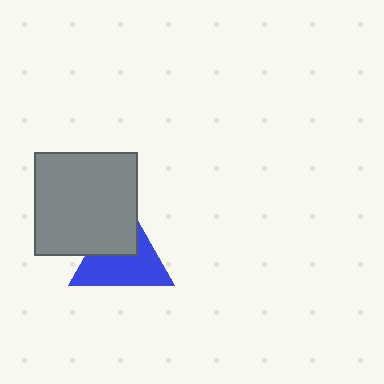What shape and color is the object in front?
The object in front is a gray square.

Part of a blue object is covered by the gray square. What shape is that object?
It is a triangle.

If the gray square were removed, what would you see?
You would see the complete blue triangle.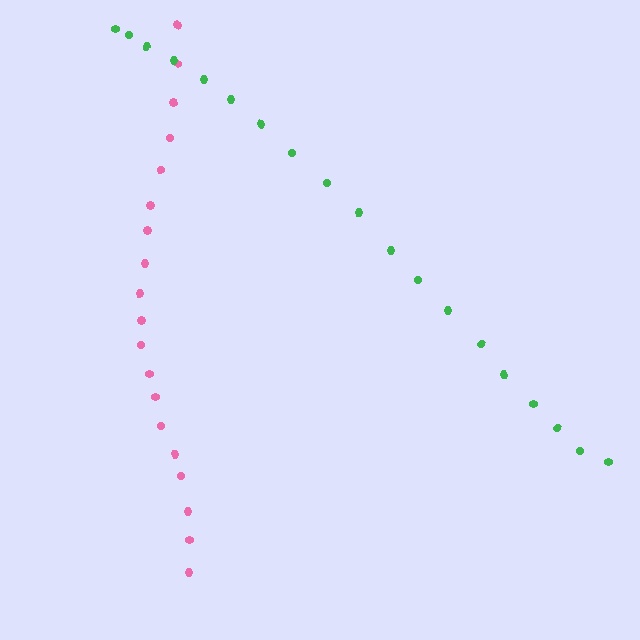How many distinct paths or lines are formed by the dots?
There are 2 distinct paths.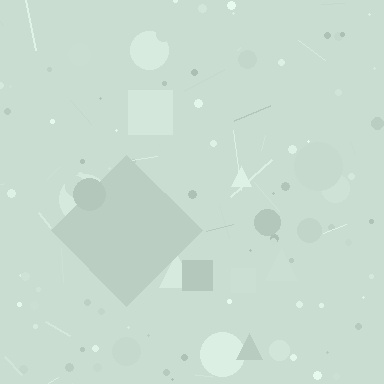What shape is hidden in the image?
A diamond is hidden in the image.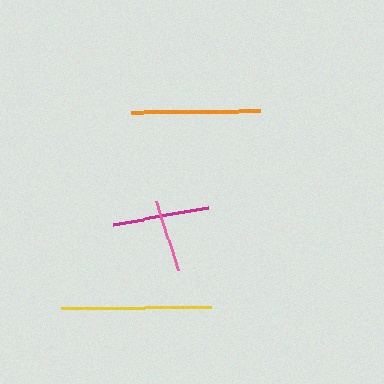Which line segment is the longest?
The yellow line is the longest at approximately 150 pixels.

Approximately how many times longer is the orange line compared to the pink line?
The orange line is approximately 1.8 times the length of the pink line.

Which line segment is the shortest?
The pink line is the shortest at approximately 71 pixels.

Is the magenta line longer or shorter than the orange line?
The orange line is longer than the magenta line.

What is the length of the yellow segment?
The yellow segment is approximately 150 pixels long.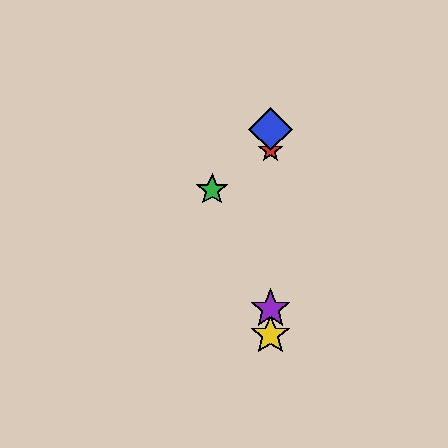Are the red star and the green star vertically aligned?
No, the red star is at x≈270 and the green star is at x≈212.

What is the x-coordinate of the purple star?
The purple star is at x≈270.